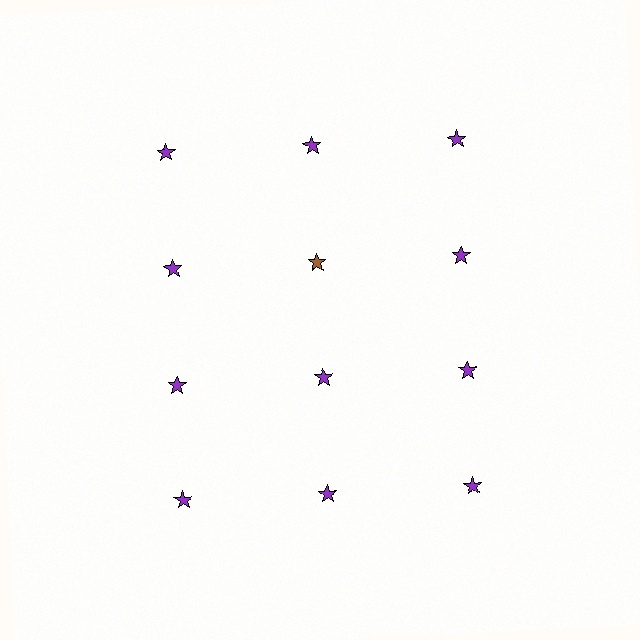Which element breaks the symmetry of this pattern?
The brown star in the second row, second from left column breaks the symmetry. All other shapes are purple stars.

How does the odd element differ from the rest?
It has a different color: brown instead of purple.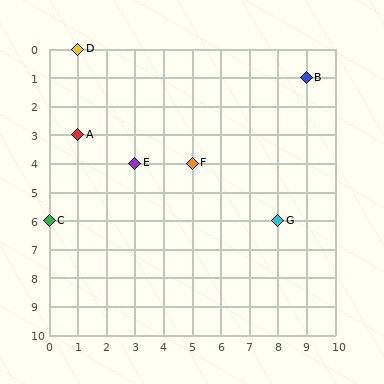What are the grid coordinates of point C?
Point C is at grid coordinates (0, 6).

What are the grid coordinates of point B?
Point B is at grid coordinates (9, 1).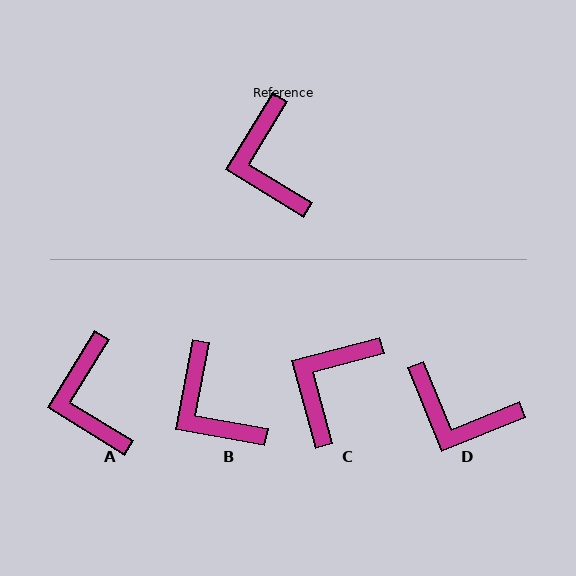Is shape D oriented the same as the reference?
No, it is off by about 53 degrees.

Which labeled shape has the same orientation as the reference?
A.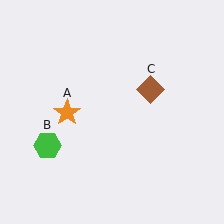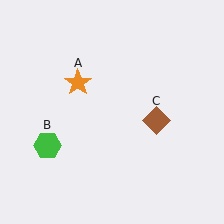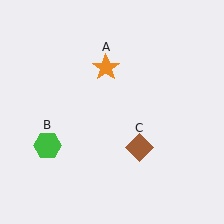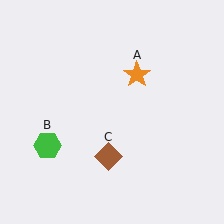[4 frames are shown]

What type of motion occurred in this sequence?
The orange star (object A), brown diamond (object C) rotated clockwise around the center of the scene.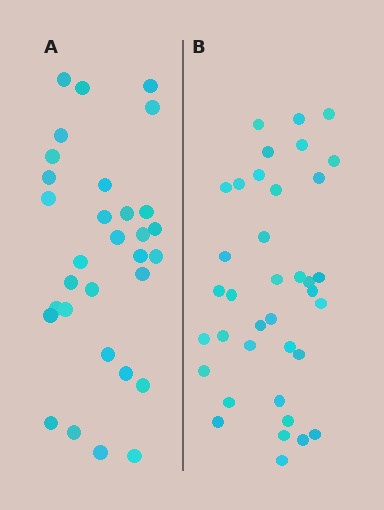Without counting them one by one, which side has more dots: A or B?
Region B (the right region) has more dots.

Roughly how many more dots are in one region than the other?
Region B has about 6 more dots than region A.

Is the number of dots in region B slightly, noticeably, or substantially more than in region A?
Region B has only slightly more — the two regions are fairly close. The ratio is roughly 1.2 to 1.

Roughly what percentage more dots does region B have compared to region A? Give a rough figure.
About 20% more.